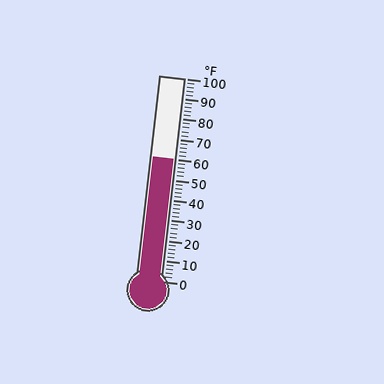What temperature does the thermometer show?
The thermometer shows approximately 60°F.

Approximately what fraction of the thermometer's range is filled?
The thermometer is filled to approximately 60% of its range.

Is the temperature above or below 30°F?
The temperature is above 30°F.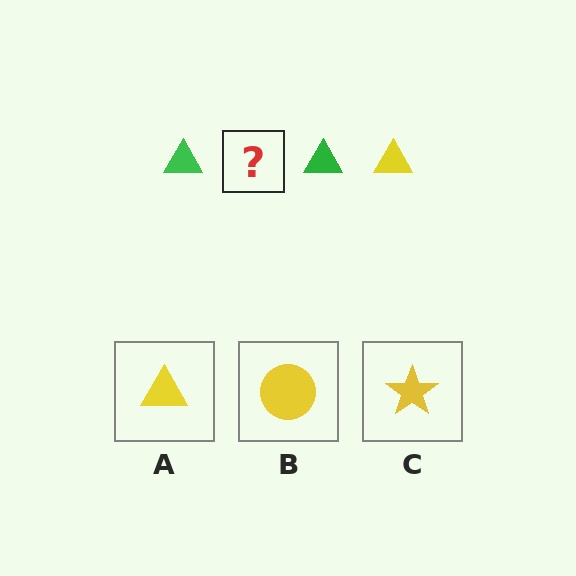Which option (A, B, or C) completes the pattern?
A.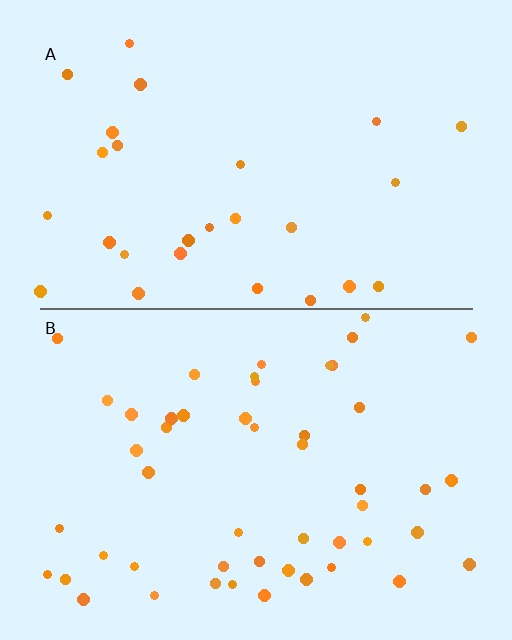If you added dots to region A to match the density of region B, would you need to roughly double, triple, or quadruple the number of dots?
Approximately double.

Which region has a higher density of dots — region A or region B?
B (the bottom).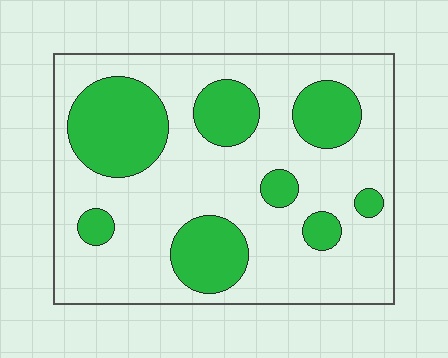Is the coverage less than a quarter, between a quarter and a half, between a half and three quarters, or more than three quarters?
Between a quarter and a half.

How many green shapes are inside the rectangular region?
8.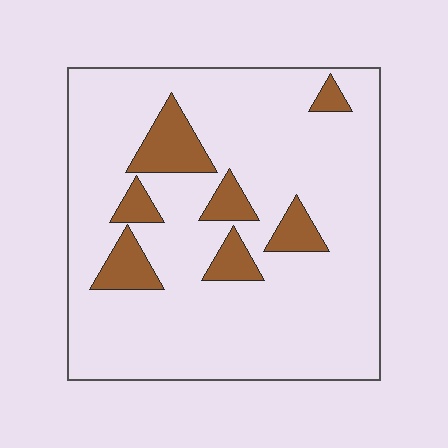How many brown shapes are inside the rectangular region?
7.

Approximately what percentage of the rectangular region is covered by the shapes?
Approximately 15%.